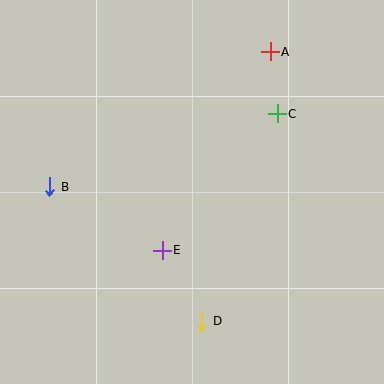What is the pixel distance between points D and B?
The distance between D and B is 203 pixels.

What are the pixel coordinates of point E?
Point E is at (162, 250).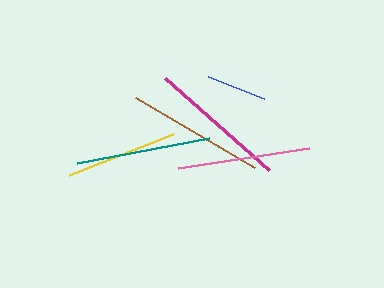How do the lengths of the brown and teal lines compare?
The brown and teal lines are approximately the same length.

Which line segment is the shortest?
The blue line is the shortest at approximately 60 pixels.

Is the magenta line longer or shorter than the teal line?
The magenta line is longer than the teal line.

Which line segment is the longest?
The magenta line is the longest at approximately 139 pixels.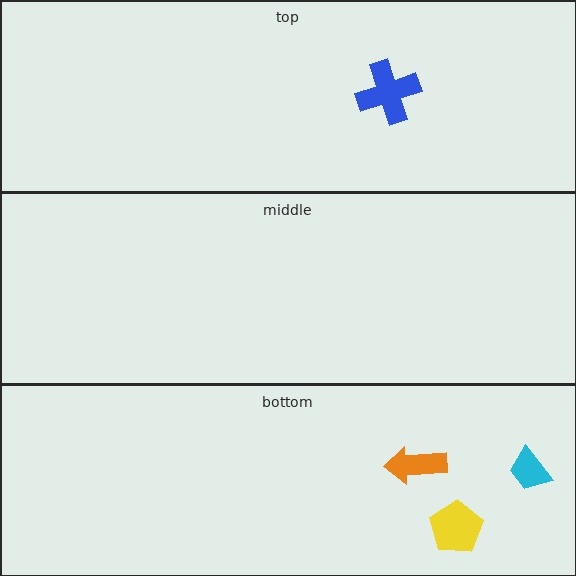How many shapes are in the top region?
1.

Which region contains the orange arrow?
The bottom region.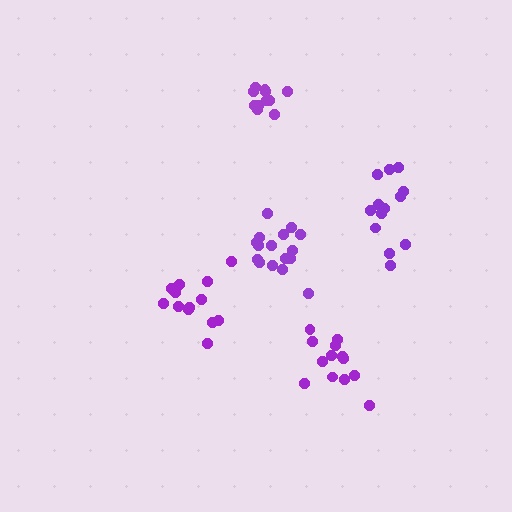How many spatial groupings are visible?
There are 5 spatial groupings.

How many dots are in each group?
Group 1: 12 dots, Group 2: 16 dots, Group 3: 13 dots, Group 4: 13 dots, Group 5: 13 dots (67 total).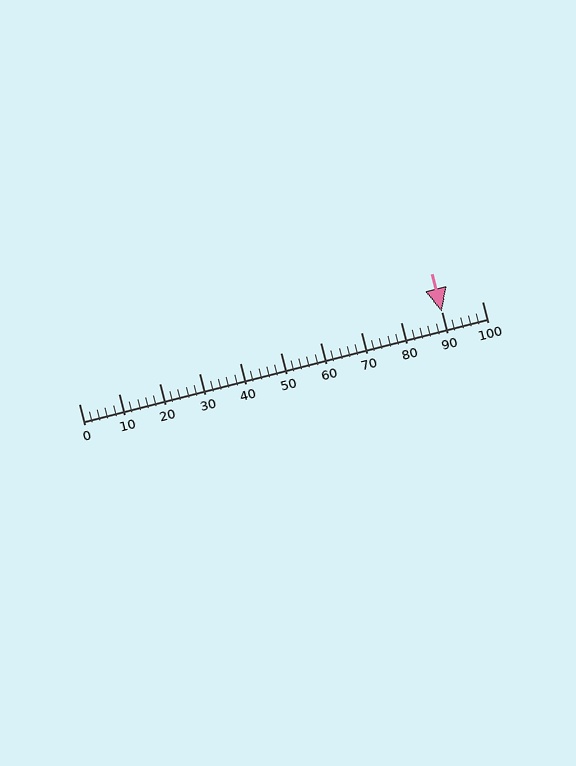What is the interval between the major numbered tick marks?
The major tick marks are spaced 10 units apart.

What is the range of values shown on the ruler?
The ruler shows values from 0 to 100.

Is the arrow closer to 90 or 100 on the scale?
The arrow is closer to 90.